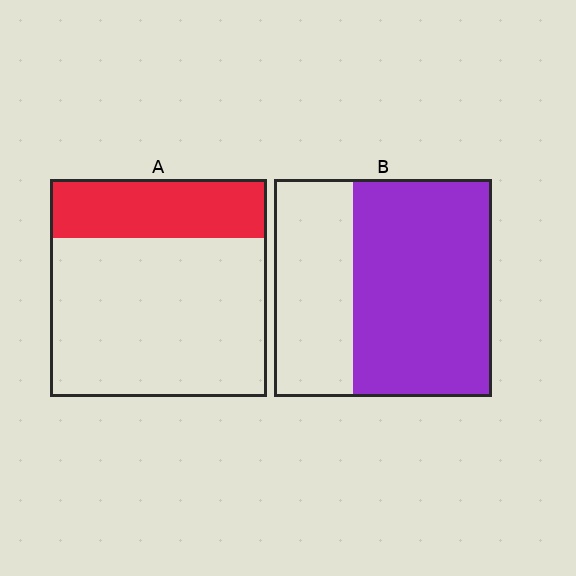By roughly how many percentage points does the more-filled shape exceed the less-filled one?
By roughly 35 percentage points (B over A).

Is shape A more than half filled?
No.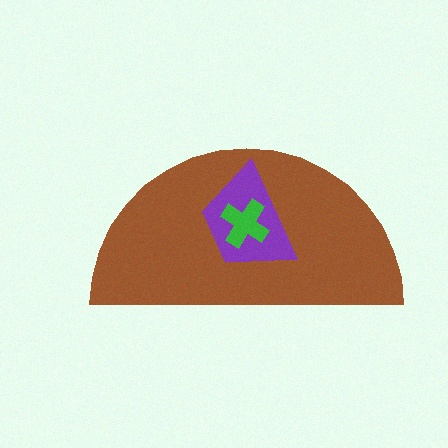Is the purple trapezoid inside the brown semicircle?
Yes.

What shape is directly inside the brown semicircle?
The purple trapezoid.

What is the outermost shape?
The brown semicircle.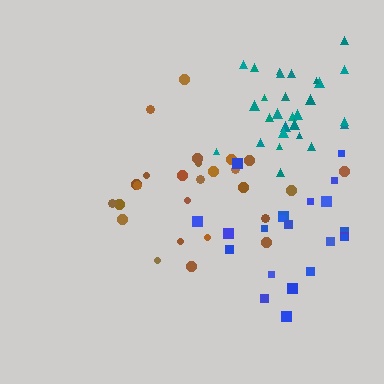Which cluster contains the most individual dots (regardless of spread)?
Teal (28).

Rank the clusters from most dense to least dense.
teal, brown, blue.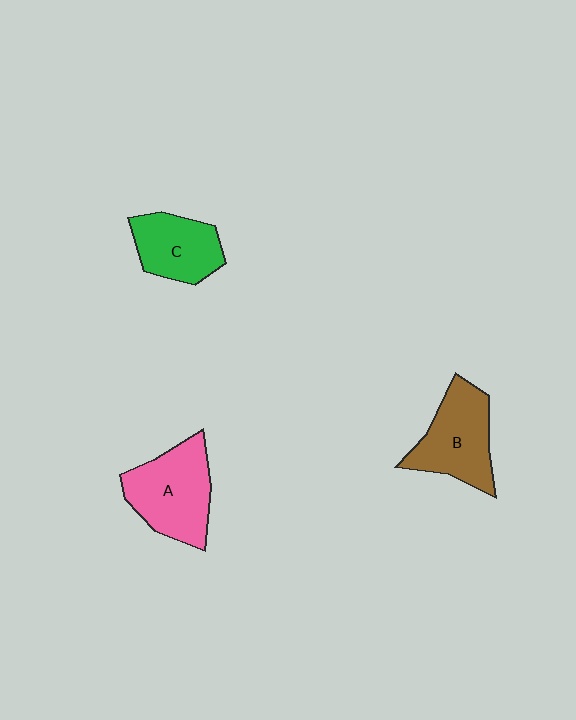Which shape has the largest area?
Shape A (pink).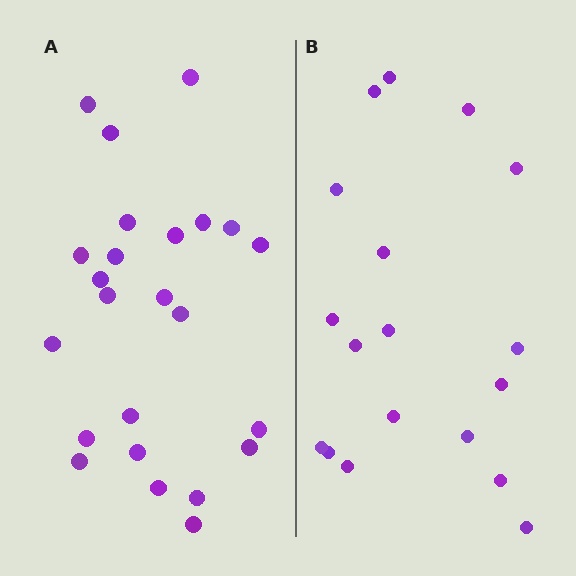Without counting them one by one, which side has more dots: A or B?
Region A (the left region) has more dots.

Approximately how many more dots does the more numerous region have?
Region A has about 6 more dots than region B.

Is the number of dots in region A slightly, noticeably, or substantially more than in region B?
Region A has noticeably more, but not dramatically so. The ratio is roughly 1.3 to 1.